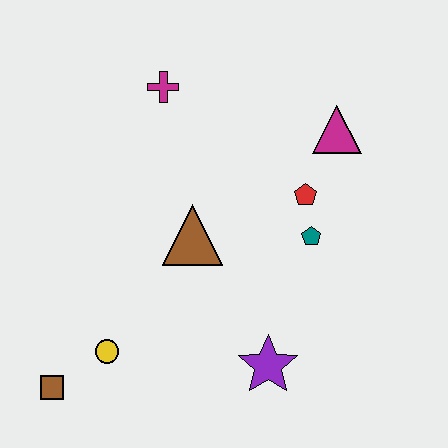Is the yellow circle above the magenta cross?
No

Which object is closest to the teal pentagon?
The red pentagon is closest to the teal pentagon.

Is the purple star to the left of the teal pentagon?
Yes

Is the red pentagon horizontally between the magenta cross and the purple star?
No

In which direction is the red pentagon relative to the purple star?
The red pentagon is above the purple star.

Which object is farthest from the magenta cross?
The brown square is farthest from the magenta cross.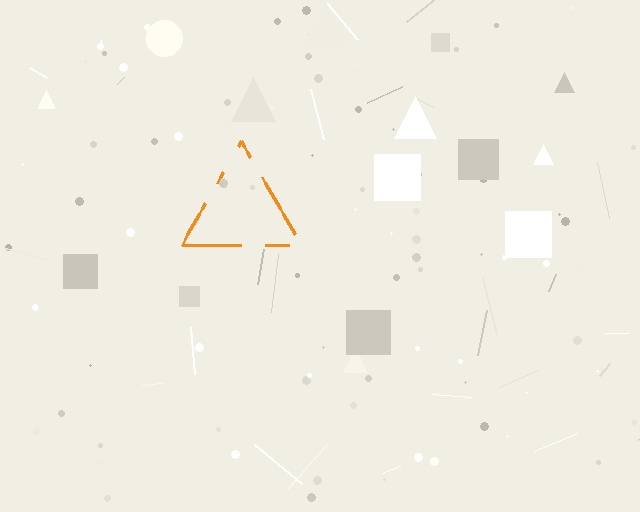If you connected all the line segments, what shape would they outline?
They would outline a triangle.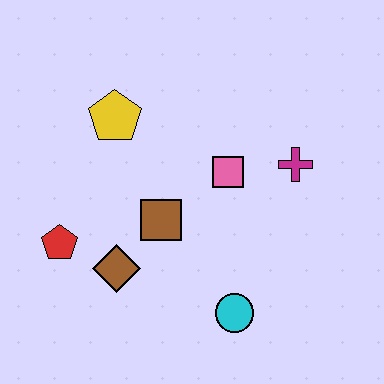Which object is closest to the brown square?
The brown diamond is closest to the brown square.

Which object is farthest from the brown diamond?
The magenta cross is farthest from the brown diamond.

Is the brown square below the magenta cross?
Yes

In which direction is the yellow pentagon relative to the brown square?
The yellow pentagon is above the brown square.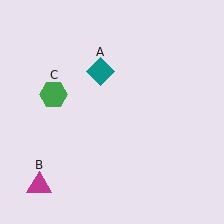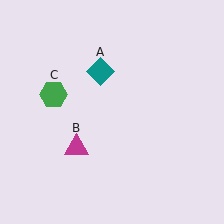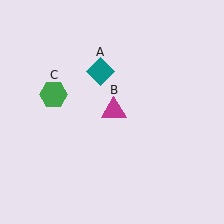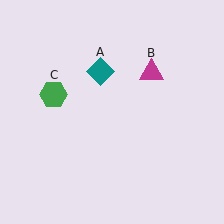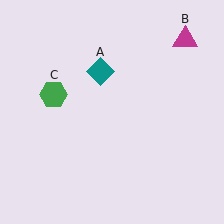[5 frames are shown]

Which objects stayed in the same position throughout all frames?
Teal diamond (object A) and green hexagon (object C) remained stationary.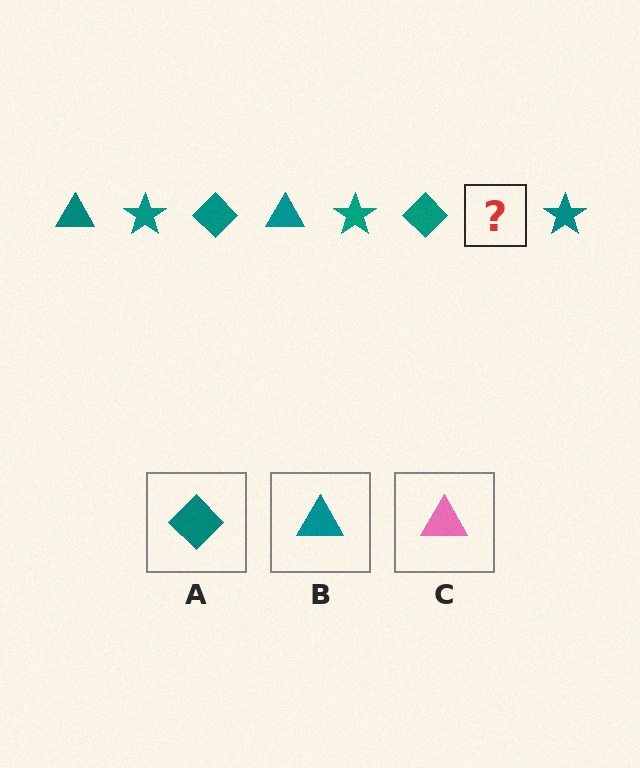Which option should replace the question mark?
Option B.